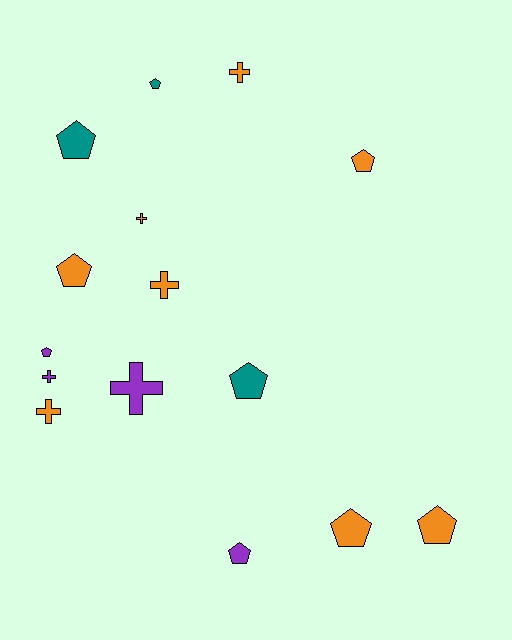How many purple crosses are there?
There are 2 purple crosses.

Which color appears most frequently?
Orange, with 8 objects.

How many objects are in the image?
There are 15 objects.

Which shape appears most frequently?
Pentagon, with 9 objects.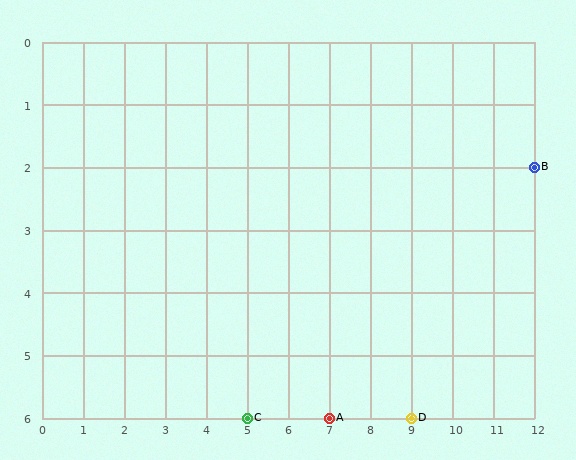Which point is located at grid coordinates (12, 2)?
Point B is at (12, 2).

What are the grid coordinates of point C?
Point C is at grid coordinates (5, 6).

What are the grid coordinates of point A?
Point A is at grid coordinates (7, 6).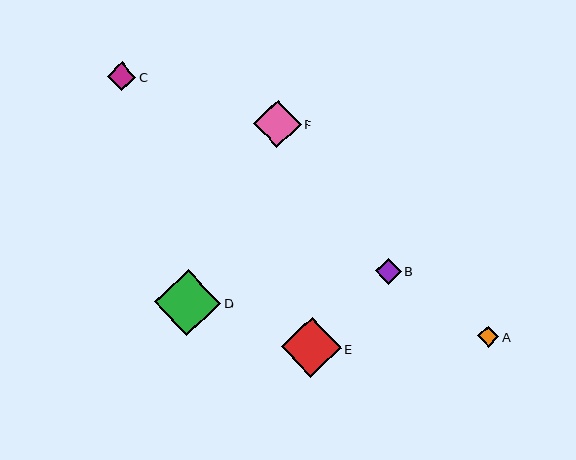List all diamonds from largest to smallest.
From largest to smallest: D, E, F, C, B, A.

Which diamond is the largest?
Diamond D is the largest with a size of approximately 66 pixels.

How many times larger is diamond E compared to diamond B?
Diamond E is approximately 2.3 times the size of diamond B.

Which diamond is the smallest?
Diamond A is the smallest with a size of approximately 21 pixels.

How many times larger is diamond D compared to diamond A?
Diamond D is approximately 3.2 times the size of diamond A.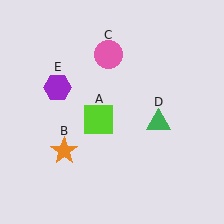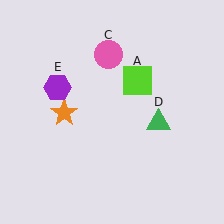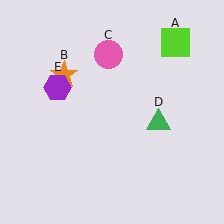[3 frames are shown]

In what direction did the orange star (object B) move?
The orange star (object B) moved up.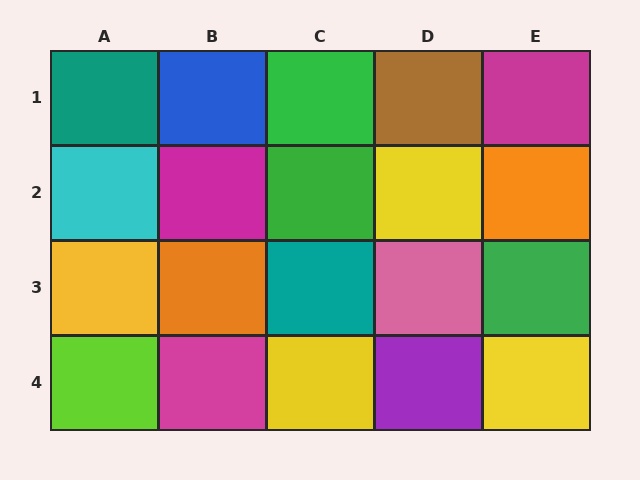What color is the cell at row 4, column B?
Magenta.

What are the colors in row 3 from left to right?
Yellow, orange, teal, pink, green.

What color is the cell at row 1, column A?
Teal.